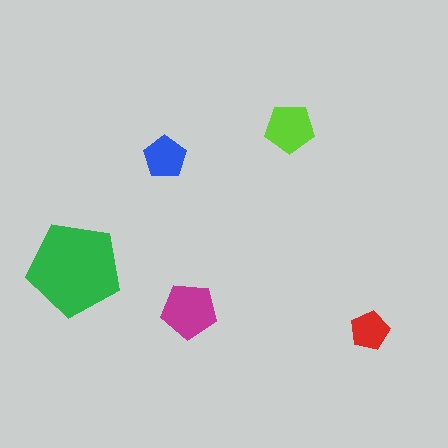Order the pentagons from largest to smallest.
the green one, the magenta one, the lime one, the blue one, the red one.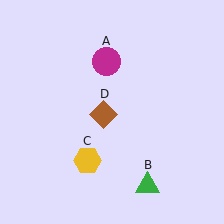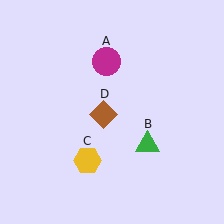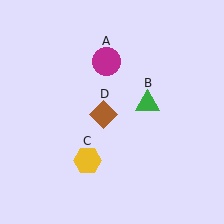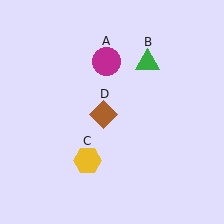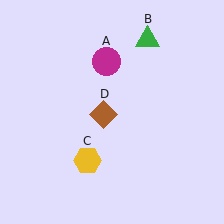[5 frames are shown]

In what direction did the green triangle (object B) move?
The green triangle (object B) moved up.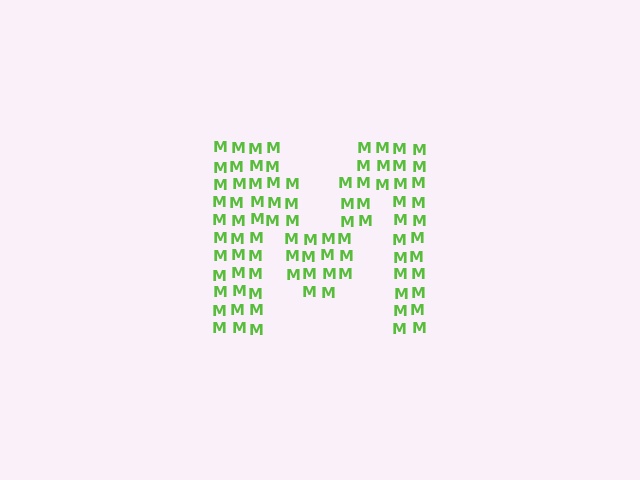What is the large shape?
The large shape is the letter M.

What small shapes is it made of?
It is made of small letter M's.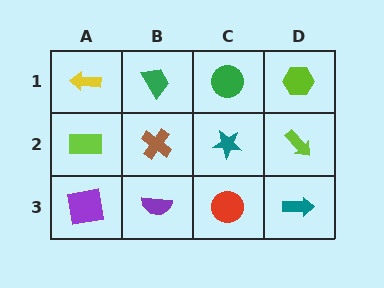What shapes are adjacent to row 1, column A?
A lime rectangle (row 2, column A), a green trapezoid (row 1, column B).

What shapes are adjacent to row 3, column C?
A teal star (row 2, column C), a purple semicircle (row 3, column B), a teal arrow (row 3, column D).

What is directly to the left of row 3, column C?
A purple semicircle.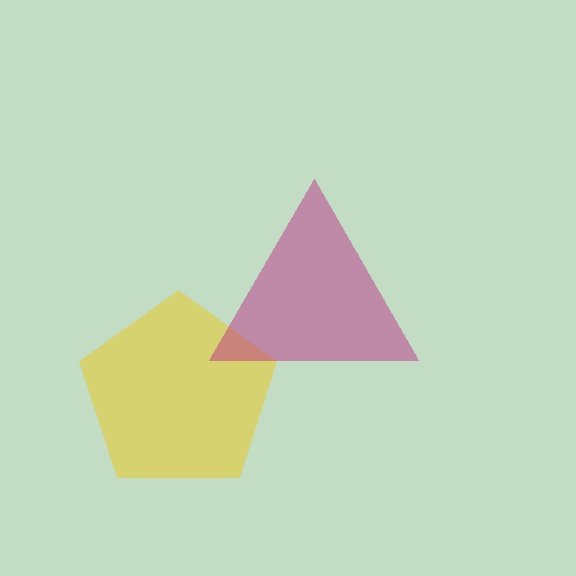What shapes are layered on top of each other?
The layered shapes are: a yellow pentagon, a magenta triangle.